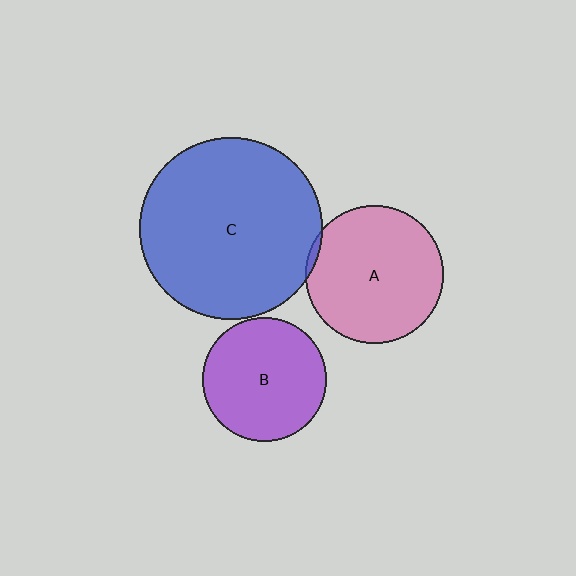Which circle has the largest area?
Circle C (blue).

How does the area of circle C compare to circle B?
Approximately 2.2 times.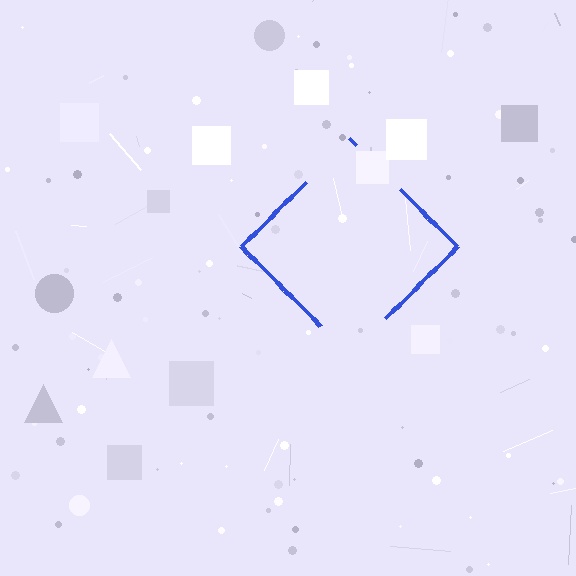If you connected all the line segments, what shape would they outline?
They would outline a diamond.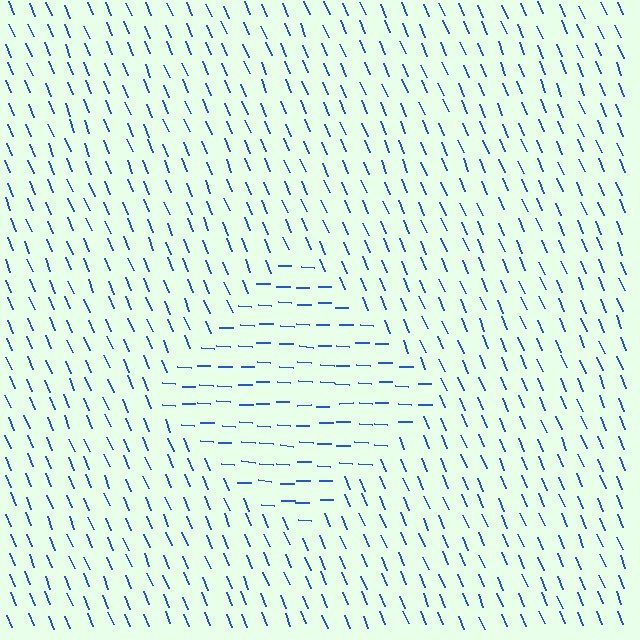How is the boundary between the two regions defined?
The boundary is defined purely by a change in line orientation (approximately 65 degrees difference). All lines are the same color and thickness.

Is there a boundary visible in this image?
Yes, there is a texture boundary formed by a change in line orientation.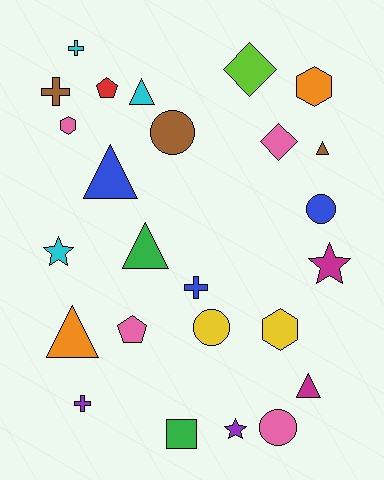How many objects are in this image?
There are 25 objects.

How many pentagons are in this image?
There are 2 pentagons.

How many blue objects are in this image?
There are 3 blue objects.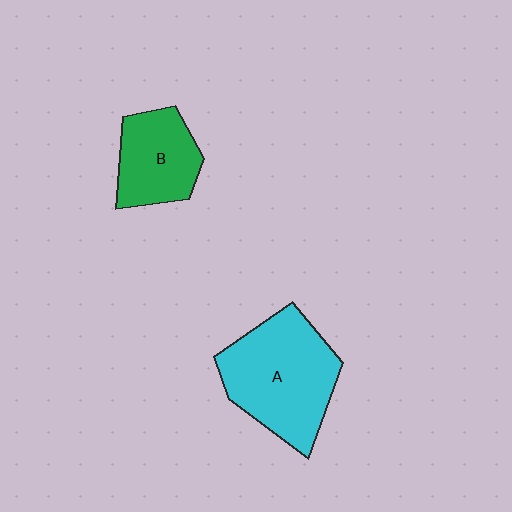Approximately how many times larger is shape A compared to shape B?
Approximately 1.6 times.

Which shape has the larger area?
Shape A (cyan).